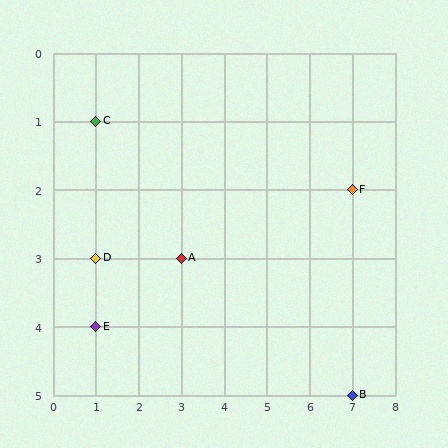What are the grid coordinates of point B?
Point B is at grid coordinates (7, 5).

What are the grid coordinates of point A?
Point A is at grid coordinates (3, 3).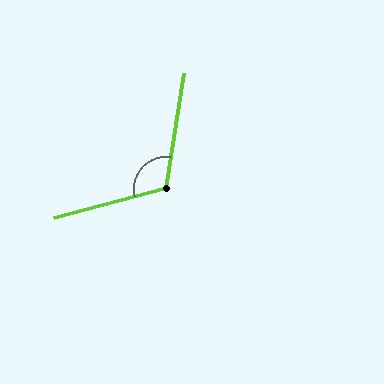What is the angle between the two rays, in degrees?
Approximately 114 degrees.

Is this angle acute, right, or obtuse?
It is obtuse.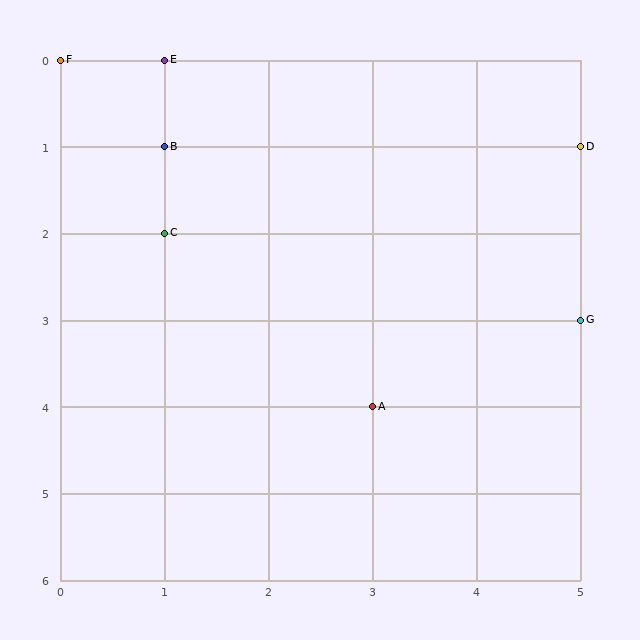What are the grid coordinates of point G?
Point G is at grid coordinates (5, 3).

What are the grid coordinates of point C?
Point C is at grid coordinates (1, 2).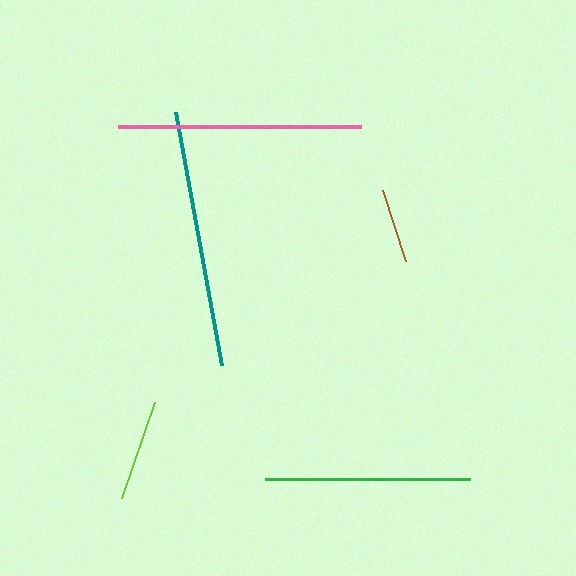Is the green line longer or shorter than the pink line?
The pink line is longer than the green line.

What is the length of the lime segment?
The lime segment is approximately 102 pixels long.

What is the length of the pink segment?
The pink segment is approximately 243 pixels long.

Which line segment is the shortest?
The brown line is the shortest at approximately 75 pixels.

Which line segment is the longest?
The teal line is the longest at approximately 257 pixels.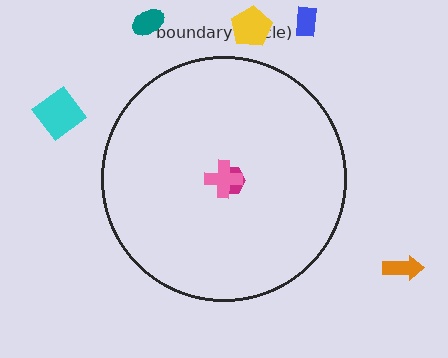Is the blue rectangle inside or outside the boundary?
Outside.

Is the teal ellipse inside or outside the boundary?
Outside.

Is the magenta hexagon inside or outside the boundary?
Inside.